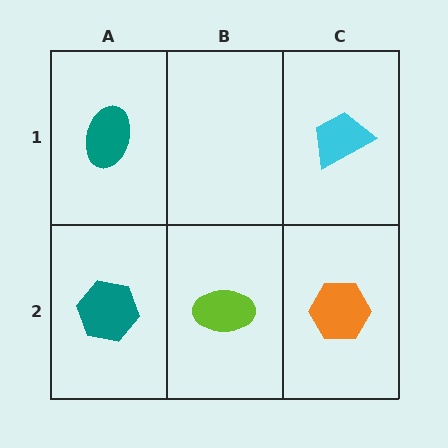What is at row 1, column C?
A cyan trapezoid.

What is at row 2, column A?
A teal hexagon.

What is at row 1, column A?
A teal ellipse.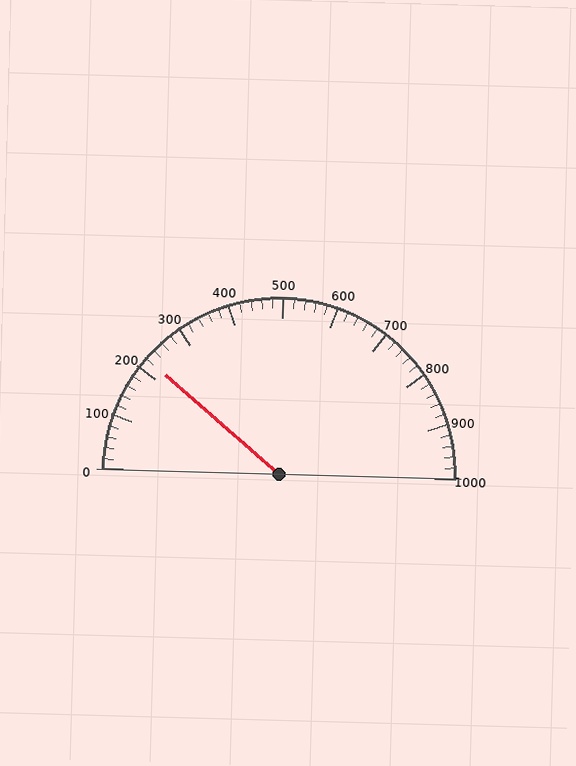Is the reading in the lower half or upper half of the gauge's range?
The reading is in the lower half of the range (0 to 1000).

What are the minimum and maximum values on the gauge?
The gauge ranges from 0 to 1000.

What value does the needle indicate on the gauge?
The needle indicates approximately 220.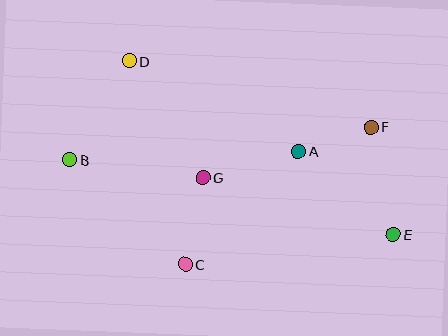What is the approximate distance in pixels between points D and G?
The distance between D and G is approximately 138 pixels.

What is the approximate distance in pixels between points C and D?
The distance between C and D is approximately 211 pixels.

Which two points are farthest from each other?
Points B and E are farthest from each other.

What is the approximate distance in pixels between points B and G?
The distance between B and G is approximately 134 pixels.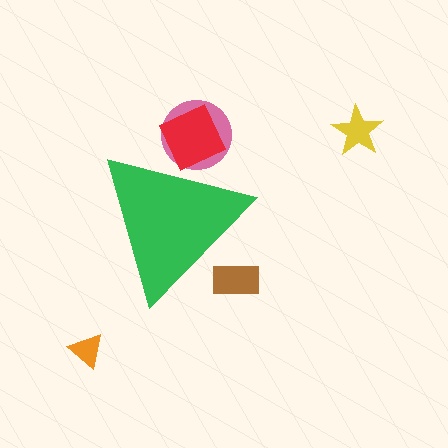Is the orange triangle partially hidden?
No, the orange triangle is fully visible.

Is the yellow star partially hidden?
No, the yellow star is fully visible.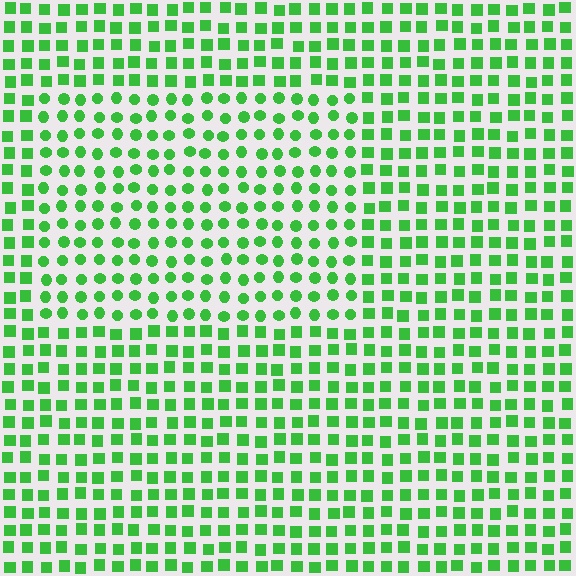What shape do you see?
I see a rectangle.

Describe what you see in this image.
The image is filled with small green elements arranged in a uniform grid. A rectangle-shaped region contains circles, while the surrounding area contains squares. The boundary is defined purely by the change in element shape.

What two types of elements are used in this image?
The image uses circles inside the rectangle region and squares outside it.